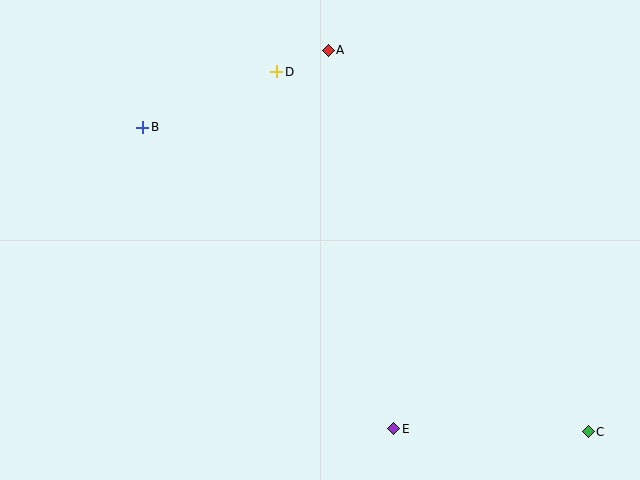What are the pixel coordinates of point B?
Point B is at (143, 127).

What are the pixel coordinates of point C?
Point C is at (588, 432).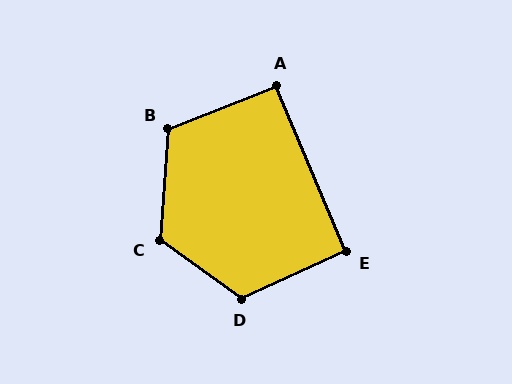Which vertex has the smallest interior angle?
A, at approximately 91 degrees.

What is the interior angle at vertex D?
Approximately 120 degrees (obtuse).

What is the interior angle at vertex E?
Approximately 92 degrees (approximately right).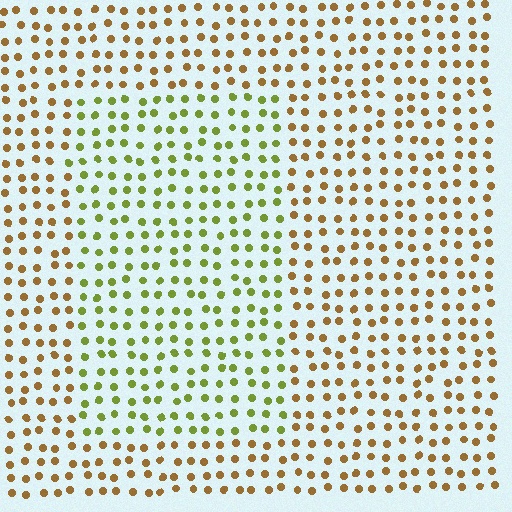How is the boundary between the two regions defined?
The boundary is defined purely by a slight shift in hue (about 46 degrees). Spacing, size, and orientation are identical on both sides.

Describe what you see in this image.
The image is filled with small brown elements in a uniform arrangement. A rectangle-shaped region is visible where the elements are tinted to a slightly different hue, forming a subtle color boundary.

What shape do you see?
I see a rectangle.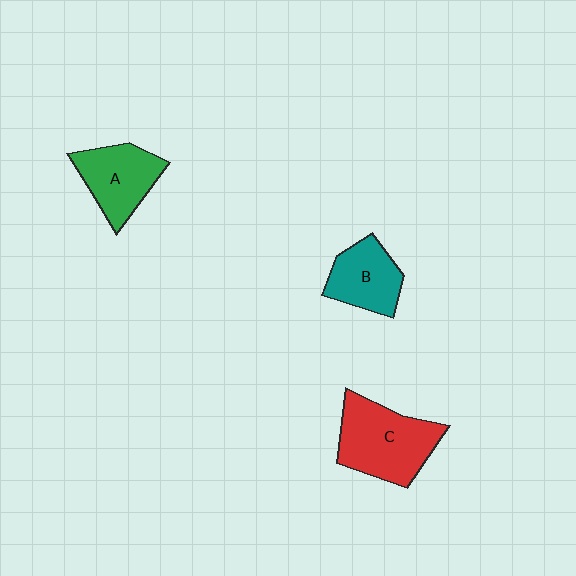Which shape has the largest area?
Shape C (red).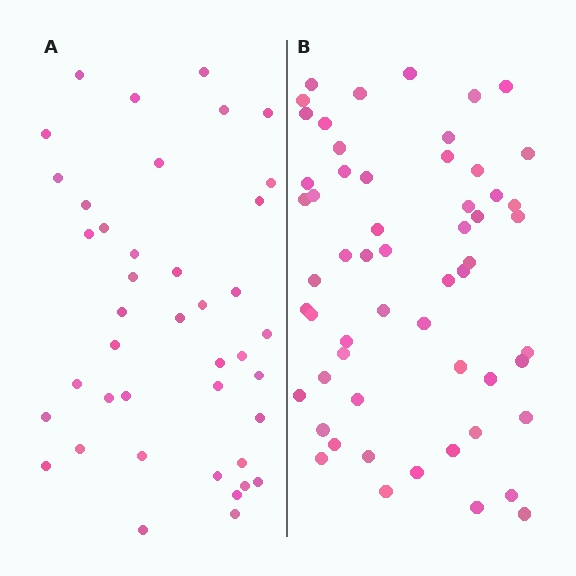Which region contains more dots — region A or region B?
Region B (the right region) has more dots.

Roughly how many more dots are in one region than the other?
Region B has approximately 15 more dots than region A.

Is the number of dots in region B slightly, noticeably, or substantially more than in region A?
Region B has noticeably more, but not dramatically so. The ratio is roughly 1.4 to 1.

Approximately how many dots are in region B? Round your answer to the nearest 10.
About 60 dots. (The exact count is 57, which rounds to 60.)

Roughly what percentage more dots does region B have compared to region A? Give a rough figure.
About 40% more.